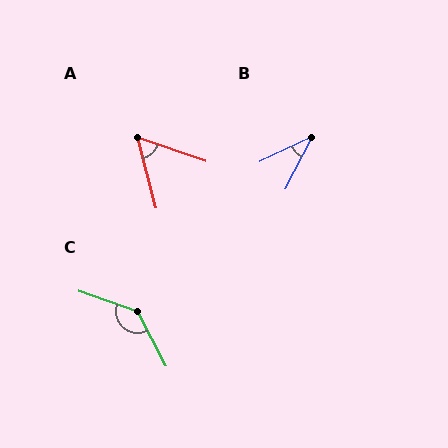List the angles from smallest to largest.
B (38°), A (56°), C (137°).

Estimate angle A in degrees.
Approximately 56 degrees.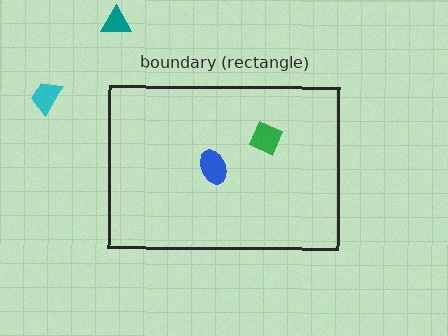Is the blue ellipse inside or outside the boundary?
Inside.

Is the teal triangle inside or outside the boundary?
Outside.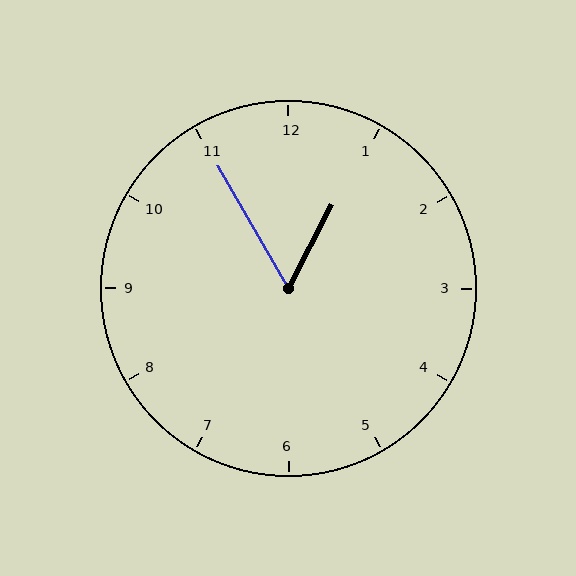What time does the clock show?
12:55.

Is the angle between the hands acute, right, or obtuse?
It is acute.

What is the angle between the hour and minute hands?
Approximately 58 degrees.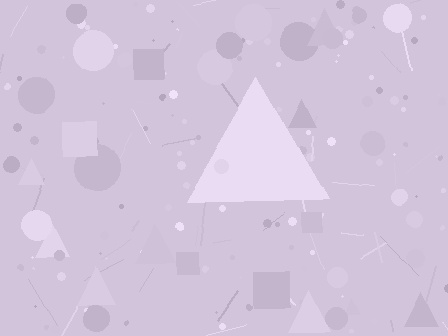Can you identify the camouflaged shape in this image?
The camouflaged shape is a triangle.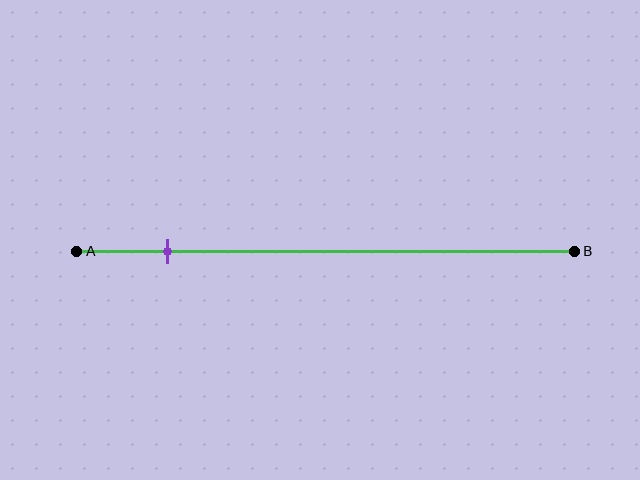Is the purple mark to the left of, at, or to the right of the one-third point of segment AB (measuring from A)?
The purple mark is to the left of the one-third point of segment AB.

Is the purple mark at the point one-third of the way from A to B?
No, the mark is at about 20% from A, not at the 33% one-third point.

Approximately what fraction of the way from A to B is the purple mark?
The purple mark is approximately 20% of the way from A to B.